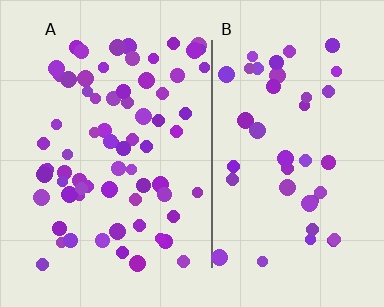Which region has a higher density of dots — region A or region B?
A (the left).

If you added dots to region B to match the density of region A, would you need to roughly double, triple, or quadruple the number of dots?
Approximately double.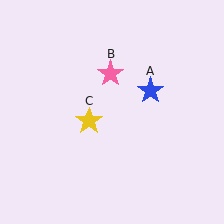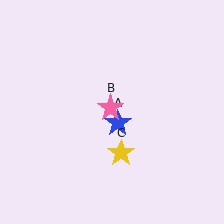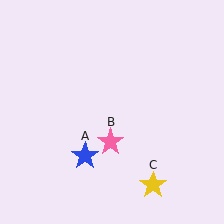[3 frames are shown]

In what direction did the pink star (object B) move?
The pink star (object B) moved down.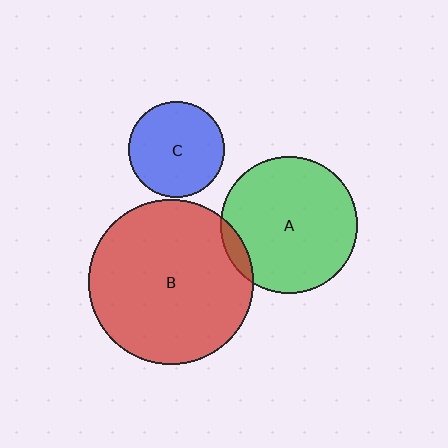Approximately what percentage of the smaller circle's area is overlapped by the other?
Approximately 5%.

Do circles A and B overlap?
Yes.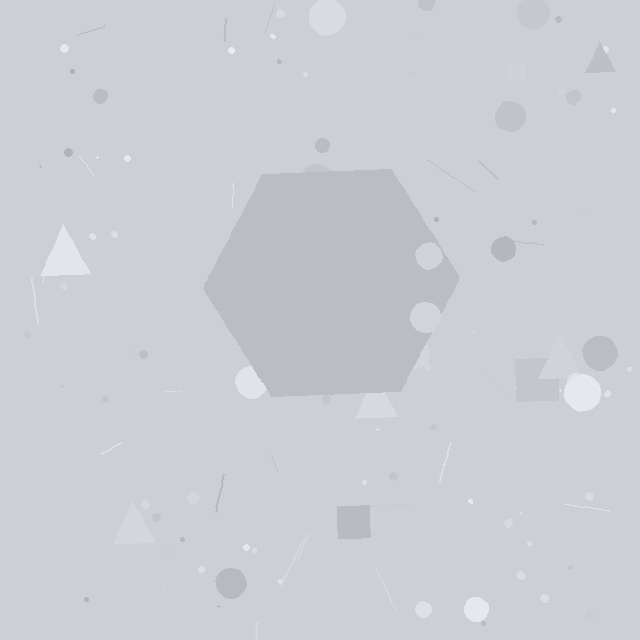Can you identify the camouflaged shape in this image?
The camouflaged shape is a hexagon.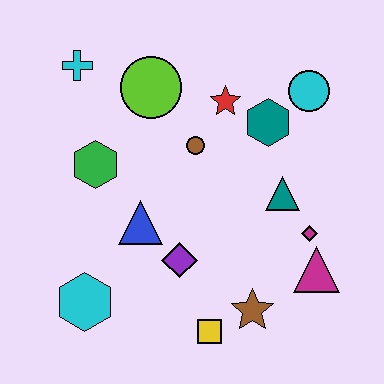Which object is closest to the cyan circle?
The teal hexagon is closest to the cyan circle.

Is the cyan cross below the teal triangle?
No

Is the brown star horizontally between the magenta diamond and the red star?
Yes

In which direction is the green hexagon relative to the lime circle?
The green hexagon is below the lime circle.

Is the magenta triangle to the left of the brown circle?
No